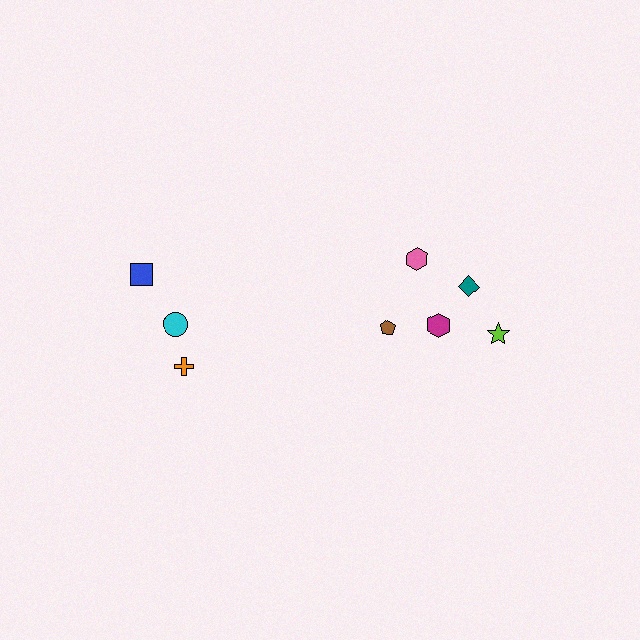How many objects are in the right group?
There are 5 objects.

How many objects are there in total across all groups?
There are 8 objects.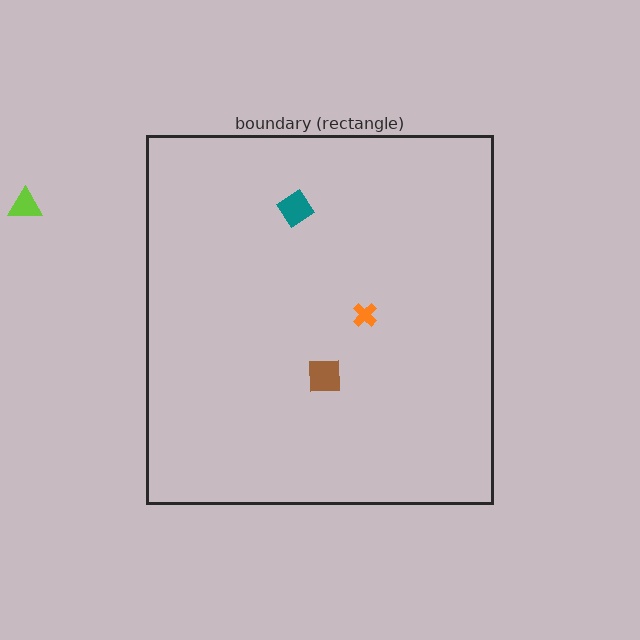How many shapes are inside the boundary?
3 inside, 1 outside.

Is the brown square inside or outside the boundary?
Inside.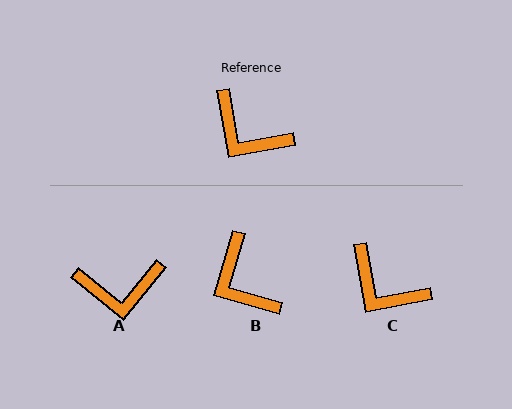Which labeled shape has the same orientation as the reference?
C.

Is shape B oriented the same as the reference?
No, it is off by about 26 degrees.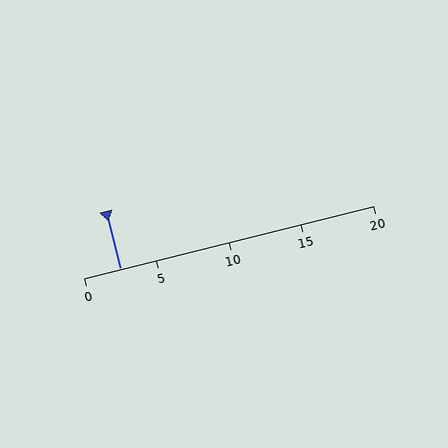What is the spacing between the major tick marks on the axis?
The major ticks are spaced 5 apart.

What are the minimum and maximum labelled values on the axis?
The axis runs from 0 to 20.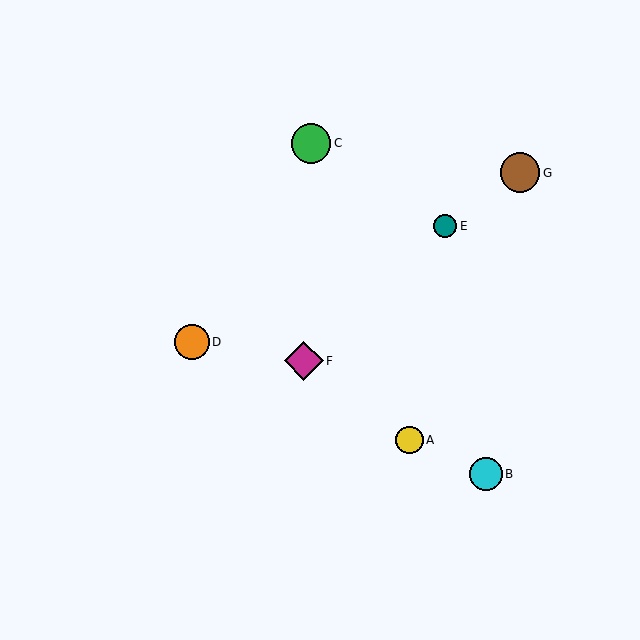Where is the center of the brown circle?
The center of the brown circle is at (520, 173).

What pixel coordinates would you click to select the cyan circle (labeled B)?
Click at (486, 474) to select the cyan circle B.